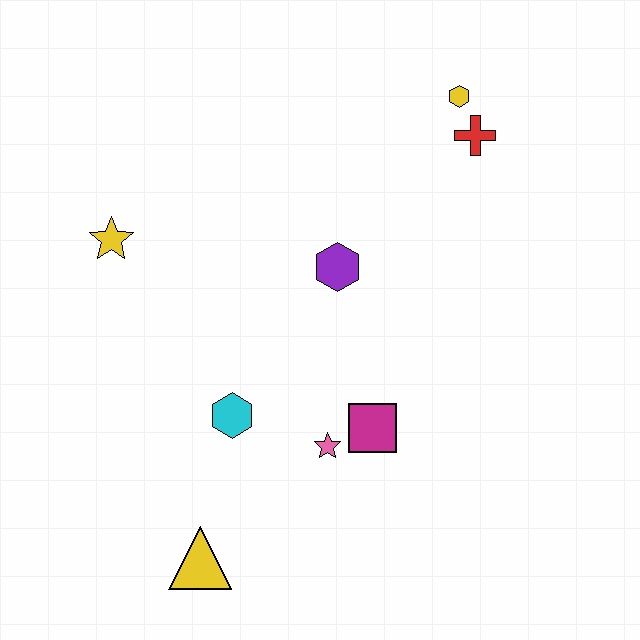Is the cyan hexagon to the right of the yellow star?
Yes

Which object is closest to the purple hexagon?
The magenta square is closest to the purple hexagon.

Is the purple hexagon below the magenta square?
No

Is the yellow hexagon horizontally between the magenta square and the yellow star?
No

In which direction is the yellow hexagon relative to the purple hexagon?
The yellow hexagon is above the purple hexagon.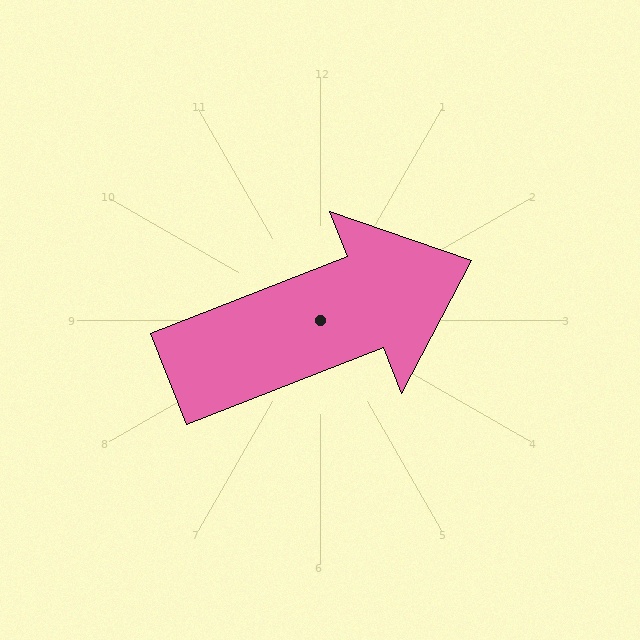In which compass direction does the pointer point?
East.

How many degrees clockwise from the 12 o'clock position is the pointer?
Approximately 69 degrees.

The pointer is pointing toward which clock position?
Roughly 2 o'clock.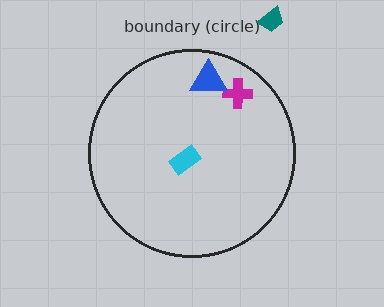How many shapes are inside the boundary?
3 inside, 1 outside.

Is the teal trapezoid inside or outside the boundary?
Outside.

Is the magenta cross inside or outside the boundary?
Inside.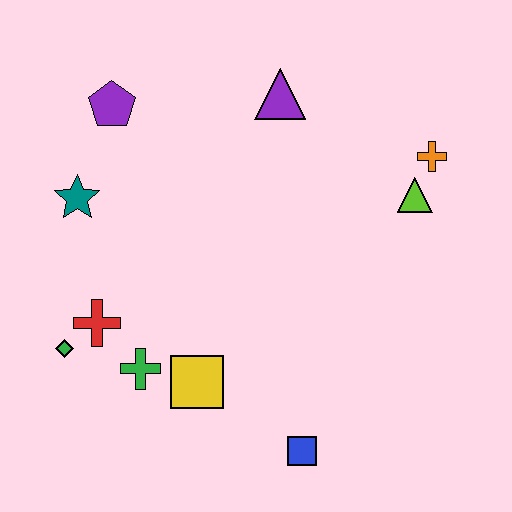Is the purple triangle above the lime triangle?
Yes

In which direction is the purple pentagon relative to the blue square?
The purple pentagon is above the blue square.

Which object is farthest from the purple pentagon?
The blue square is farthest from the purple pentagon.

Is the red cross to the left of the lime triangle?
Yes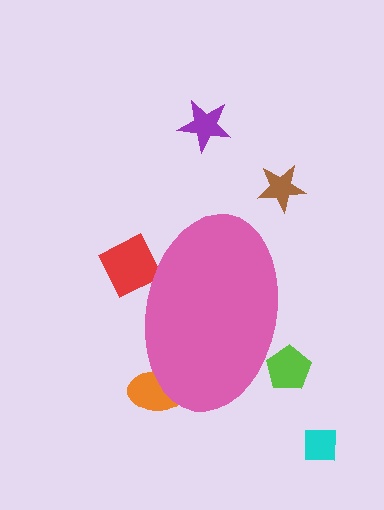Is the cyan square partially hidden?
No, the cyan square is fully visible.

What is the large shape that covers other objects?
A pink ellipse.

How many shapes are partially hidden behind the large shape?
3 shapes are partially hidden.